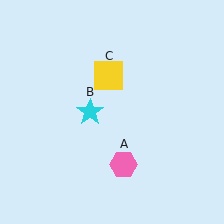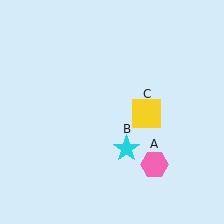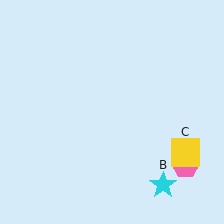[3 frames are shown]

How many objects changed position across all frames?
3 objects changed position: pink hexagon (object A), cyan star (object B), yellow square (object C).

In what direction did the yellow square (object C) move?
The yellow square (object C) moved down and to the right.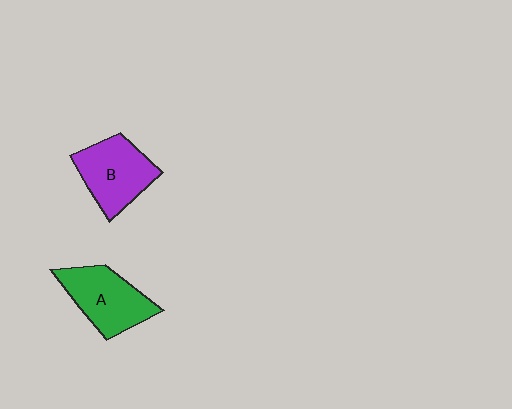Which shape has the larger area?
Shape A (green).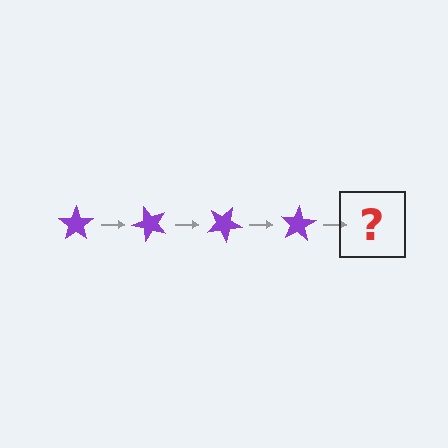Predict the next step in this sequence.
The next step is a purple star rotated 200 degrees.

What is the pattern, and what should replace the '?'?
The pattern is that the star rotates 50 degrees each step. The '?' should be a purple star rotated 200 degrees.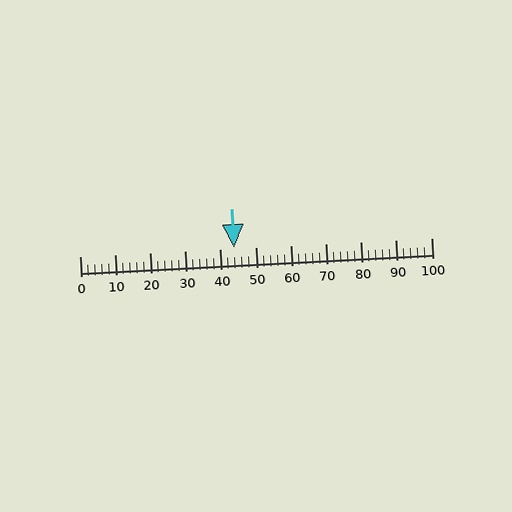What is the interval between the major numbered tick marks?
The major tick marks are spaced 10 units apart.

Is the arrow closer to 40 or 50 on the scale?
The arrow is closer to 40.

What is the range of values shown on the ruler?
The ruler shows values from 0 to 100.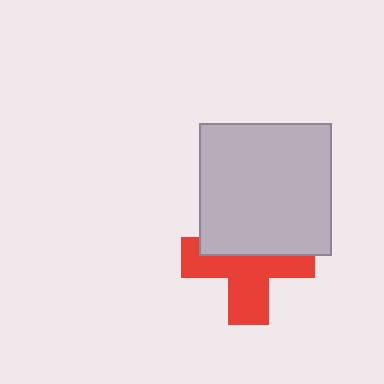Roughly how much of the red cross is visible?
About half of it is visible (roughly 57%).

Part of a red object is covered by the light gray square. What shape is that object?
It is a cross.